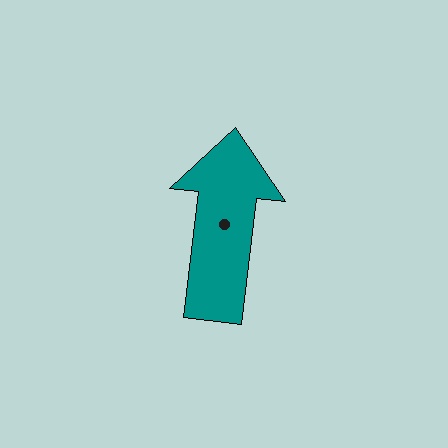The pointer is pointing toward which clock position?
Roughly 12 o'clock.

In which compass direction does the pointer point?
North.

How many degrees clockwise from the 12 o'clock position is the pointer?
Approximately 7 degrees.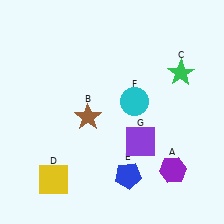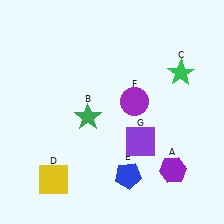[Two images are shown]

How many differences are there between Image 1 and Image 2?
There are 2 differences between the two images.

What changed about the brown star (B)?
In Image 1, B is brown. In Image 2, it changed to green.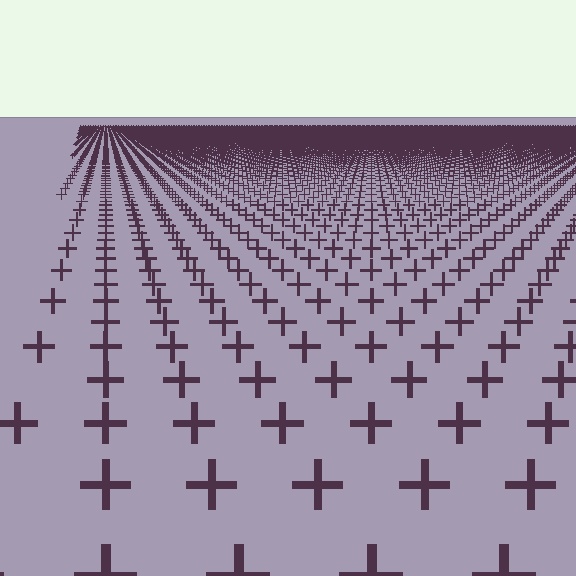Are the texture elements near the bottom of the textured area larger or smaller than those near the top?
Larger. Near the bottom, elements are closer to the viewer and appear at a bigger on-screen size.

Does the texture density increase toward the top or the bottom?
Density increases toward the top.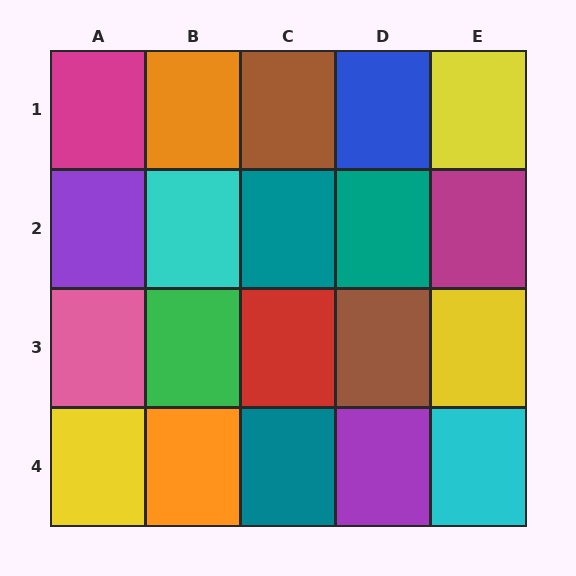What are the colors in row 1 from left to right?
Magenta, orange, brown, blue, yellow.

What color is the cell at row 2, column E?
Magenta.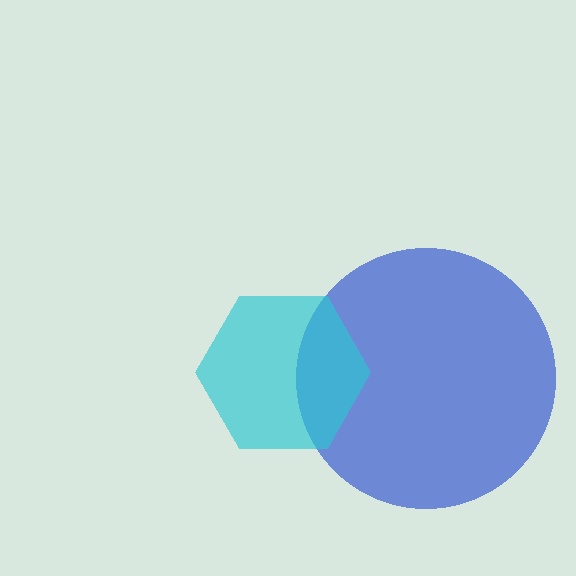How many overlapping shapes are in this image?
There are 2 overlapping shapes in the image.